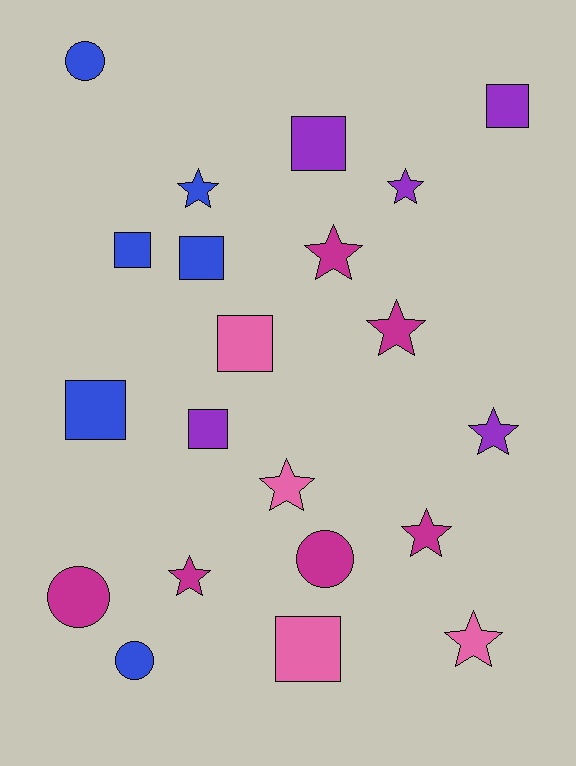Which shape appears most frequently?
Star, with 9 objects.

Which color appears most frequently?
Magenta, with 6 objects.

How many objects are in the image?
There are 21 objects.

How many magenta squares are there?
There are no magenta squares.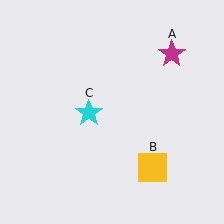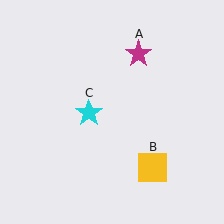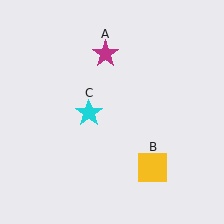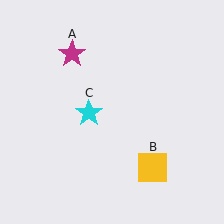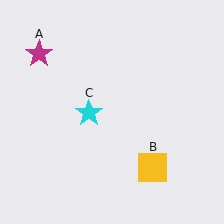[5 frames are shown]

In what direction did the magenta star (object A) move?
The magenta star (object A) moved left.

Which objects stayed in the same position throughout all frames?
Yellow square (object B) and cyan star (object C) remained stationary.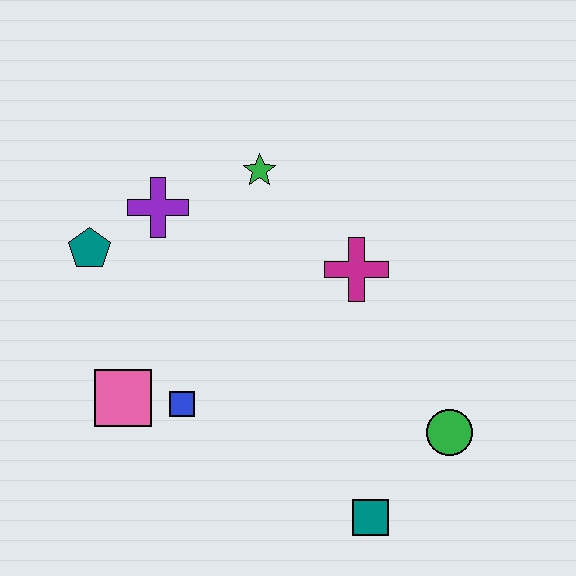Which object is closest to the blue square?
The pink square is closest to the blue square.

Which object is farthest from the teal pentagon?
The green circle is farthest from the teal pentagon.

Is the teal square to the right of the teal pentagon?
Yes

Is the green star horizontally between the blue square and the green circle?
Yes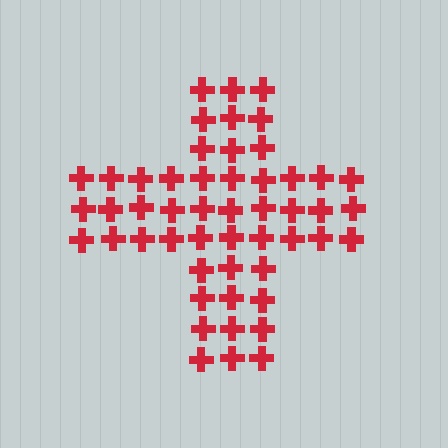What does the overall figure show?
The overall figure shows a cross.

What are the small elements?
The small elements are crosses.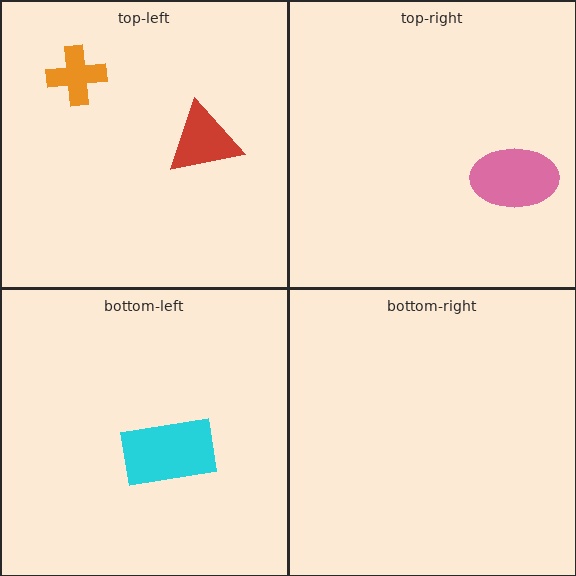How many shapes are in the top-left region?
2.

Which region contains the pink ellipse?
The top-right region.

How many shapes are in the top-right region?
1.